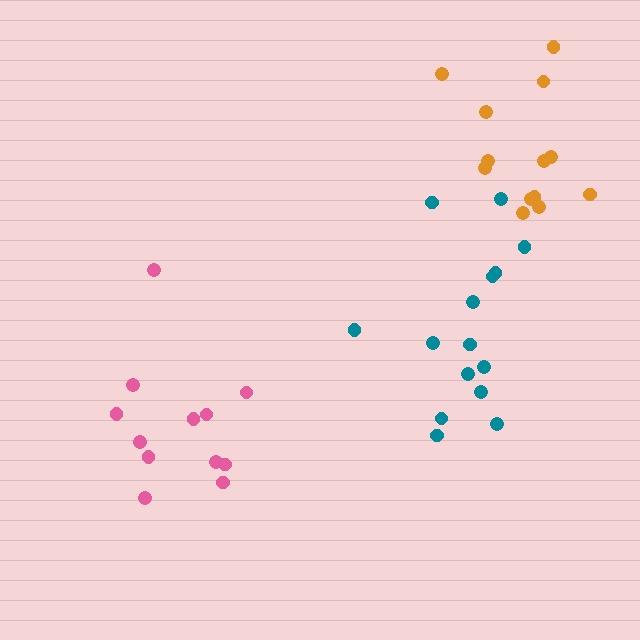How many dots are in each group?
Group 1: 12 dots, Group 2: 15 dots, Group 3: 13 dots (40 total).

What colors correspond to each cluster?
The clusters are colored: pink, teal, orange.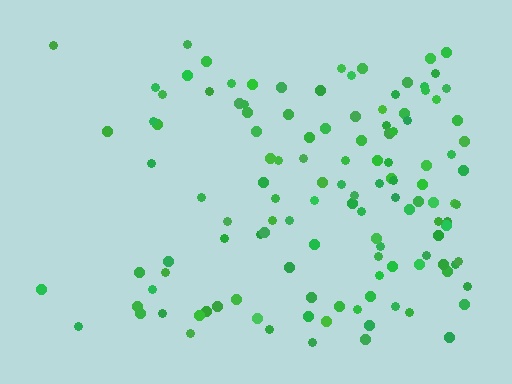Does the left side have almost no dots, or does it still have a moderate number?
Still a moderate number, just noticeably fewer than the right.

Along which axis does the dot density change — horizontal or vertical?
Horizontal.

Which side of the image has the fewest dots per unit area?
The left.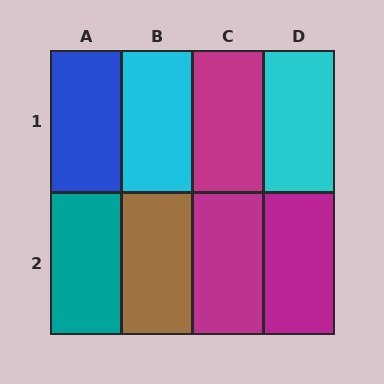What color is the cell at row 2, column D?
Magenta.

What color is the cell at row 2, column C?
Magenta.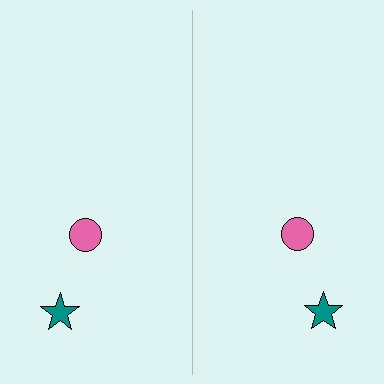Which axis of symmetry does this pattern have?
The pattern has a vertical axis of symmetry running through the center of the image.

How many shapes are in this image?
There are 4 shapes in this image.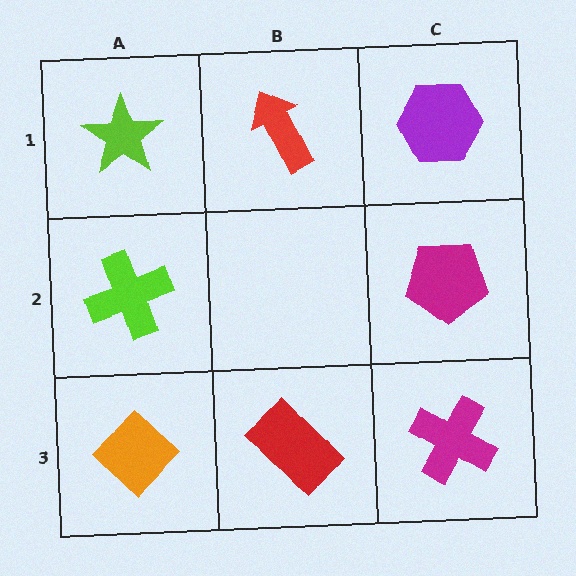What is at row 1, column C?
A purple hexagon.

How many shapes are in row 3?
3 shapes.